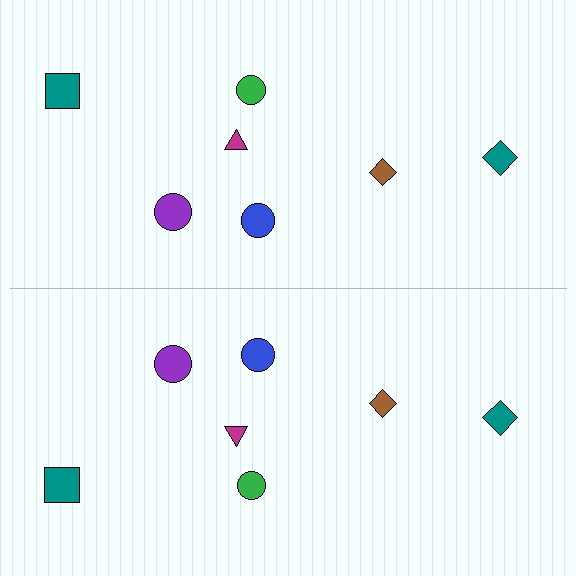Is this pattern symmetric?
Yes, this pattern has bilateral (reflection) symmetry.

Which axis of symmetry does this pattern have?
The pattern has a horizontal axis of symmetry running through the center of the image.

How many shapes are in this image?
There are 14 shapes in this image.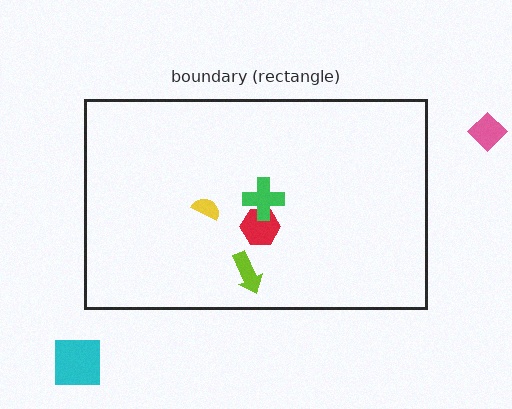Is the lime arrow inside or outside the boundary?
Inside.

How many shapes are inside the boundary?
4 inside, 2 outside.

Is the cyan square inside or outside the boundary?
Outside.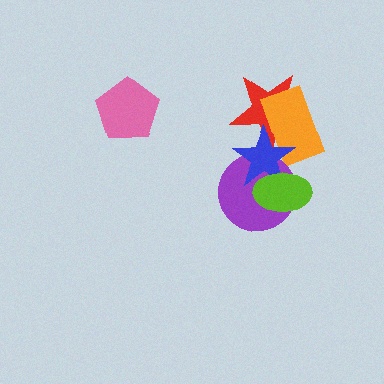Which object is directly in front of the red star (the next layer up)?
The orange rectangle is directly in front of the red star.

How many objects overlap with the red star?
2 objects overlap with the red star.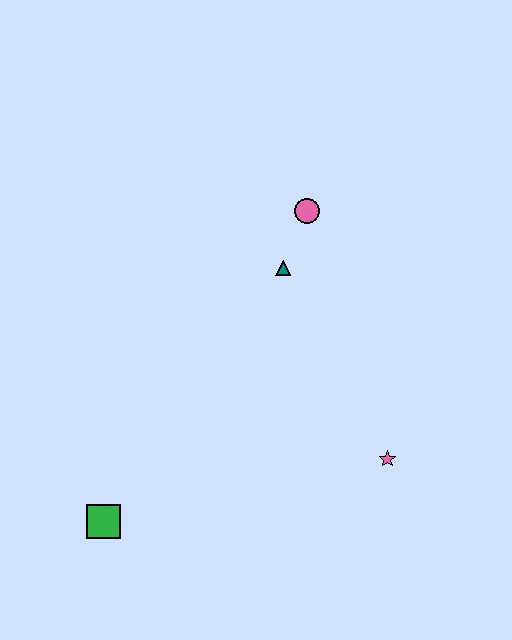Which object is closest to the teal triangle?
The pink circle is closest to the teal triangle.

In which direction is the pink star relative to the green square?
The pink star is to the right of the green square.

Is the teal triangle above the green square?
Yes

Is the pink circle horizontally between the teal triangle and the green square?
No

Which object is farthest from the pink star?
The green square is farthest from the pink star.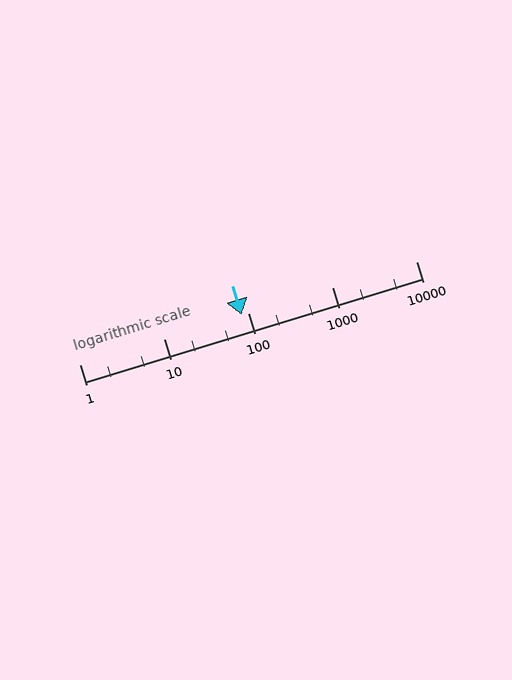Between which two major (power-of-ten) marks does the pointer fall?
The pointer is between 10 and 100.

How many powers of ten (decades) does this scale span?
The scale spans 4 decades, from 1 to 10000.